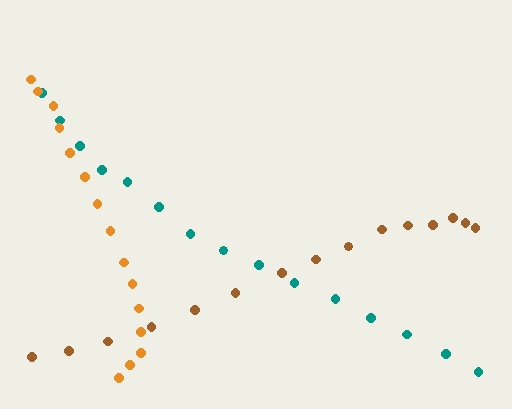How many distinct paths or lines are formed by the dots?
There are 3 distinct paths.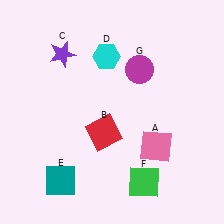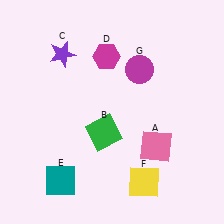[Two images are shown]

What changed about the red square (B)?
In Image 1, B is red. In Image 2, it changed to green.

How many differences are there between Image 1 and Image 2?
There are 3 differences between the two images.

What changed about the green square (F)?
In Image 1, F is green. In Image 2, it changed to yellow.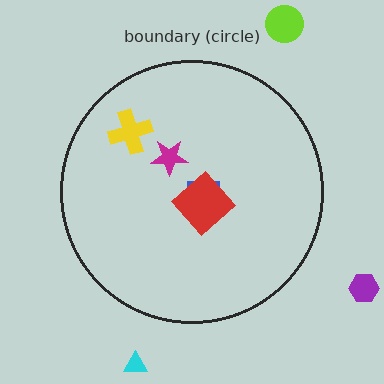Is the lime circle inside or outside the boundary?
Outside.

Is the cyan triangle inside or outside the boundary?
Outside.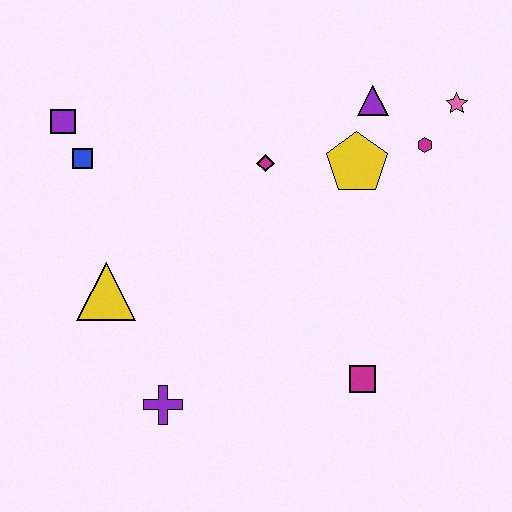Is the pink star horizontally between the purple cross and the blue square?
No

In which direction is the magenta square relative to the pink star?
The magenta square is below the pink star.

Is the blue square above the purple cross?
Yes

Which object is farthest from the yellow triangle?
The pink star is farthest from the yellow triangle.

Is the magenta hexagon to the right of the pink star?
No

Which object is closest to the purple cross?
The yellow triangle is closest to the purple cross.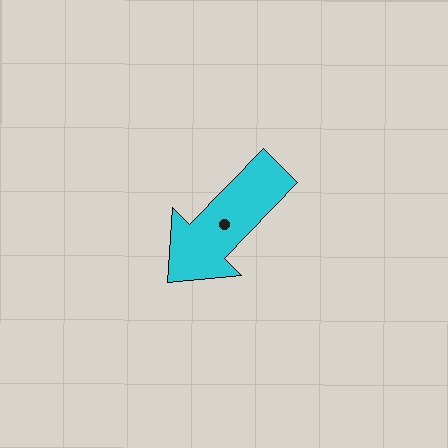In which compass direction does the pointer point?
Southwest.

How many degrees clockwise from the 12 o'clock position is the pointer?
Approximately 224 degrees.